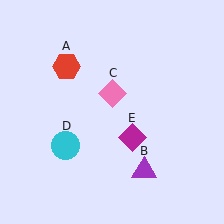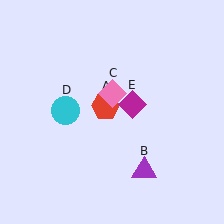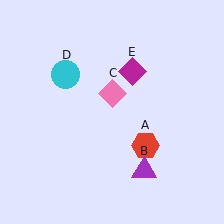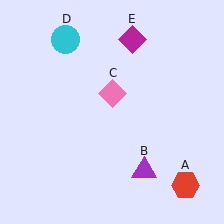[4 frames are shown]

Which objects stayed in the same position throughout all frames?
Purple triangle (object B) and pink diamond (object C) remained stationary.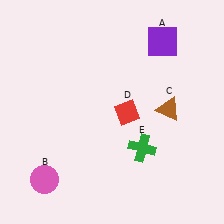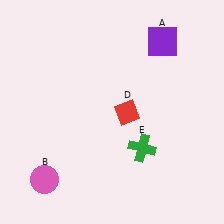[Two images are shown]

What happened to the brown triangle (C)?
The brown triangle (C) was removed in Image 2. It was in the top-right area of Image 1.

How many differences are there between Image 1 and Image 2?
There is 1 difference between the two images.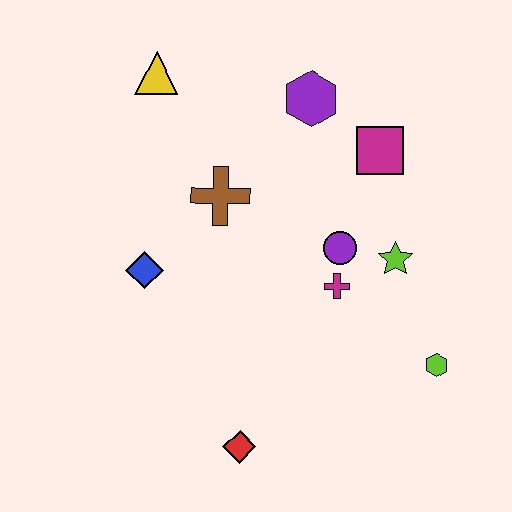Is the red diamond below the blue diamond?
Yes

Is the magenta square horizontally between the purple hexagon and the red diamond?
No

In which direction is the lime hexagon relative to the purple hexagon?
The lime hexagon is below the purple hexagon.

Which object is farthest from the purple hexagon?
The red diamond is farthest from the purple hexagon.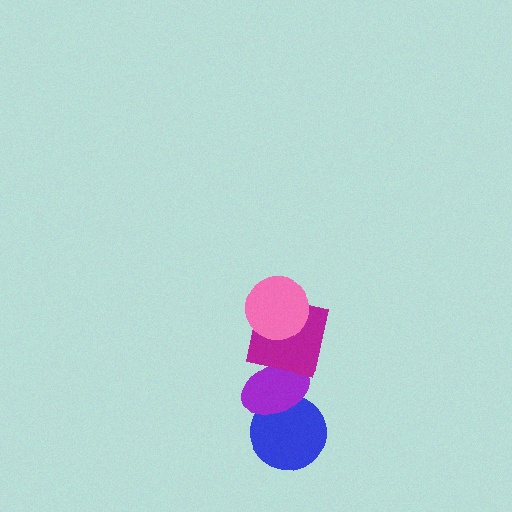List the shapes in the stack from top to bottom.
From top to bottom: the pink circle, the magenta square, the purple ellipse, the blue circle.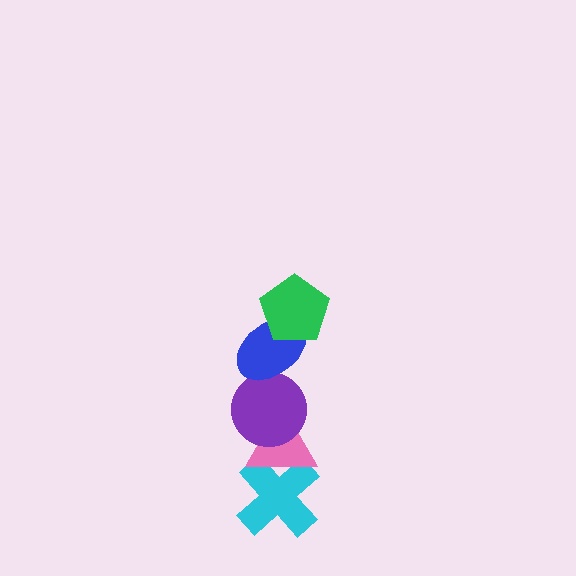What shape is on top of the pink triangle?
The purple circle is on top of the pink triangle.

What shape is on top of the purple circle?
The blue ellipse is on top of the purple circle.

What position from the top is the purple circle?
The purple circle is 3rd from the top.